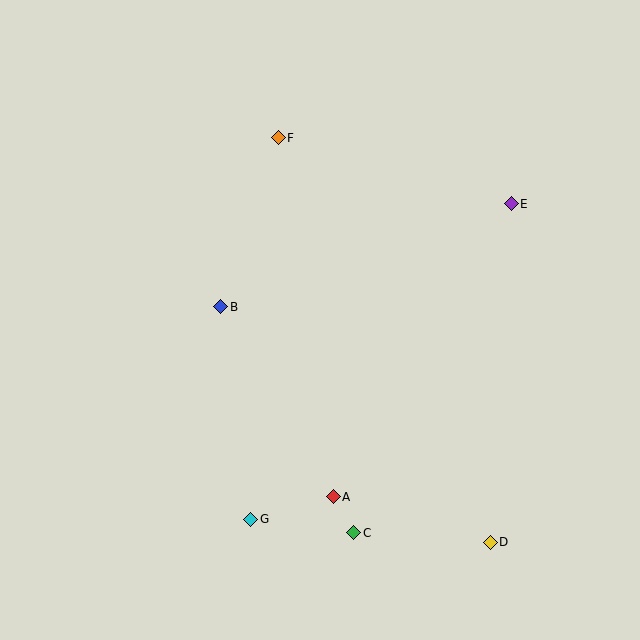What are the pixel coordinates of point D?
Point D is at (490, 542).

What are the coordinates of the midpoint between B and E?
The midpoint between B and E is at (366, 255).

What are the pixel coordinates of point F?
Point F is at (278, 138).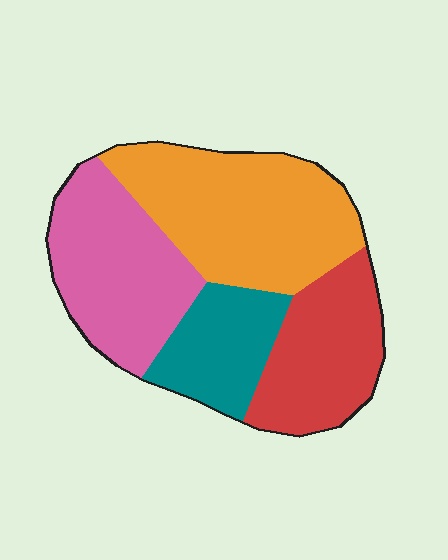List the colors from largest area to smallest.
From largest to smallest: orange, pink, red, teal.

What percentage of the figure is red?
Red covers about 20% of the figure.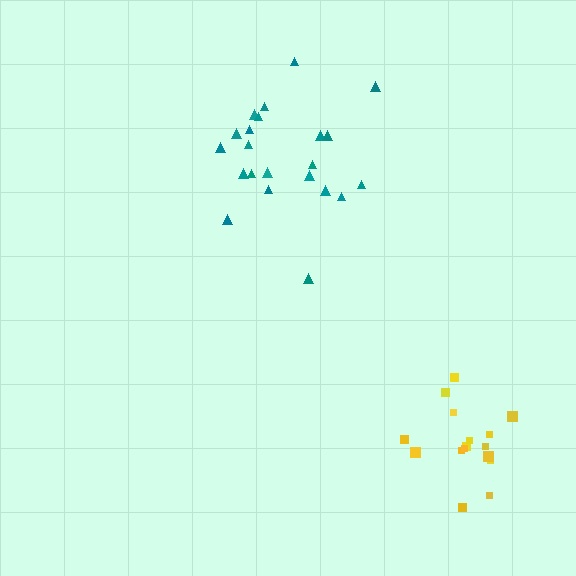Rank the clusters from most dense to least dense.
yellow, teal.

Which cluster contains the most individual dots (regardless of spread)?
Teal (22).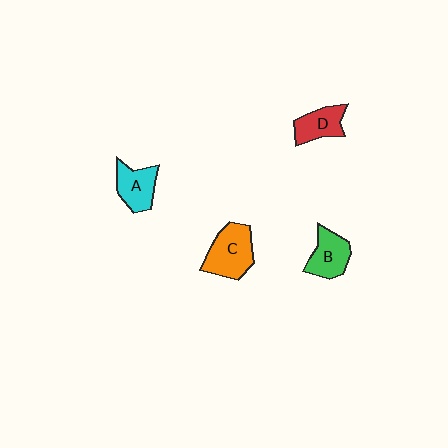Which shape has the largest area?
Shape C (orange).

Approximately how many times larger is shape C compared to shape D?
Approximately 1.5 times.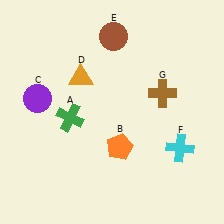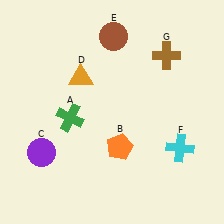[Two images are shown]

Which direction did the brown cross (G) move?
The brown cross (G) moved up.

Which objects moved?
The objects that moved are: the purple circle (C), the brown cross (G).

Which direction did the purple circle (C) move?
The purple circle (C) moved down.